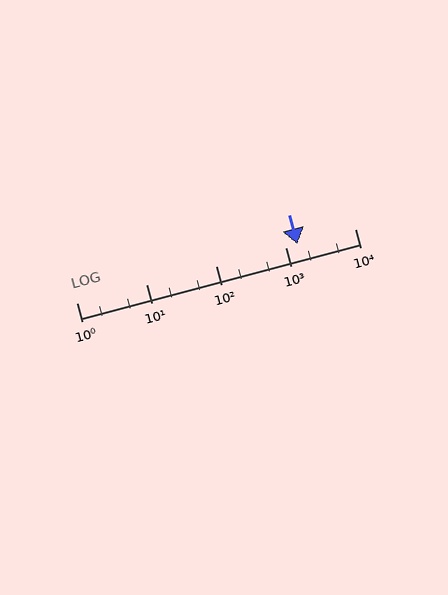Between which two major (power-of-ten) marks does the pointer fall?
The pointer is between 1000 and 10000.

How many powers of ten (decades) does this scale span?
The scale spans 4 decades, from 1 to 10000.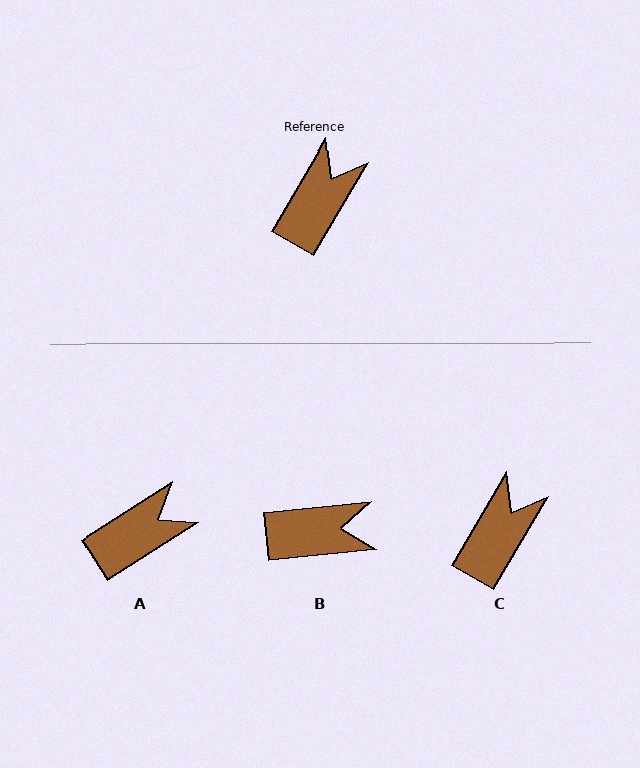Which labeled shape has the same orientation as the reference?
C.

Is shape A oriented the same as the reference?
No, it is off by about 27 degrees.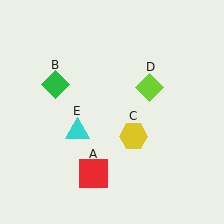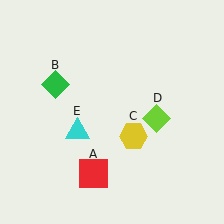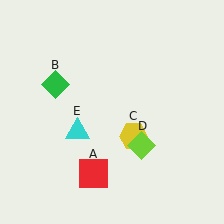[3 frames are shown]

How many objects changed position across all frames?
1 object changed position: lime diamond (object D).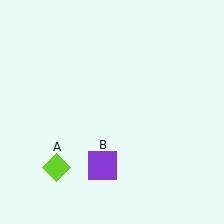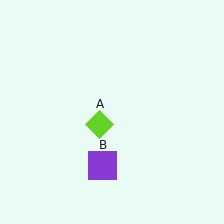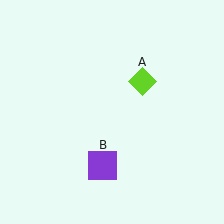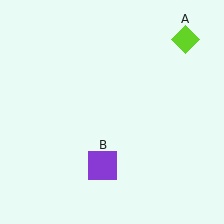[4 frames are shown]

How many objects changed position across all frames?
1 object changed position: lime diamond (object A).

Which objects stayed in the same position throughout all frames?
Purple square (object B) remained stationary.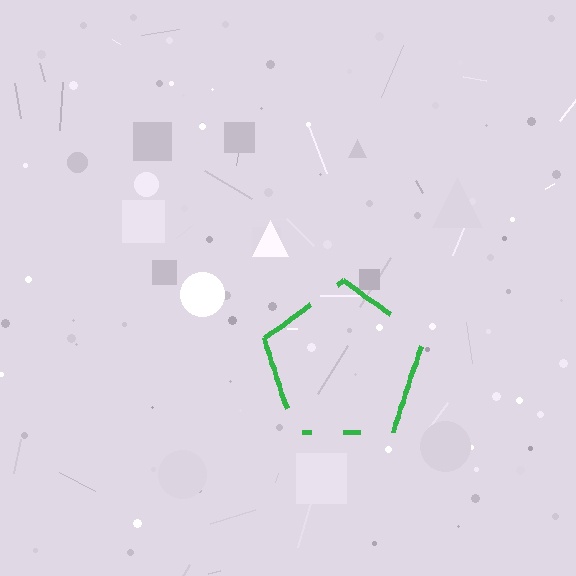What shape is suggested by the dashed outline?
The dashed outline suggests a pentagon.